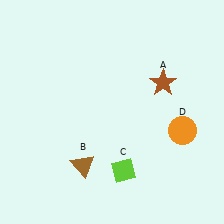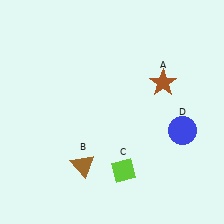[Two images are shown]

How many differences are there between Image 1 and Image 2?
There is 1 difference between the two images.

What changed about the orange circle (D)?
In Image 1, D is orange. In Image 2, it changed to blue.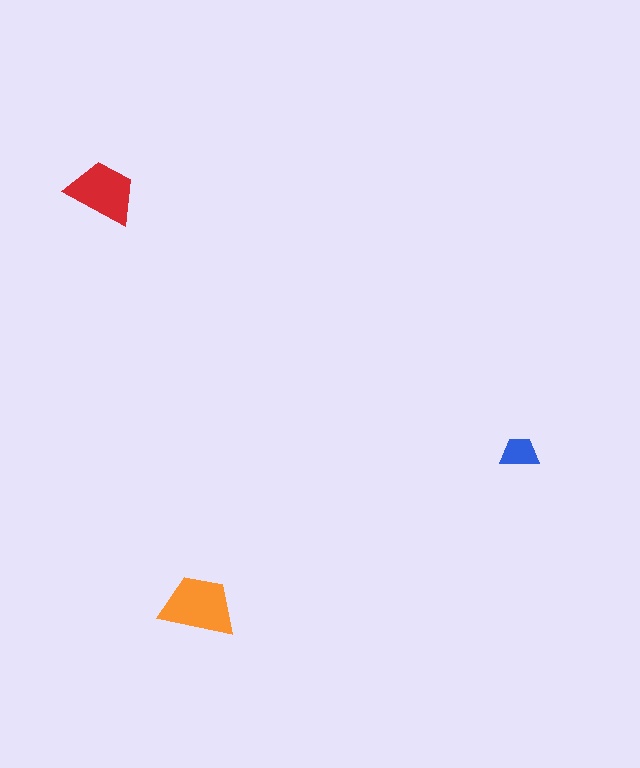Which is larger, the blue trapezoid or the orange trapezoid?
The orange one.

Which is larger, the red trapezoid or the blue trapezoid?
The red one.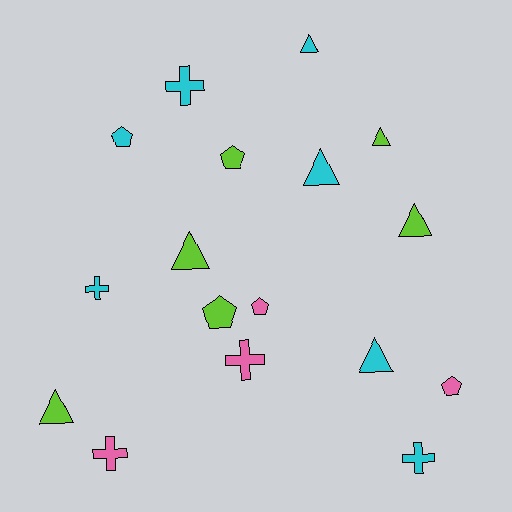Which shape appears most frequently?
Triangle, with 7 objects.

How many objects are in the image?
There are 17 objects.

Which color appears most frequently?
Cyan, with 7 objects.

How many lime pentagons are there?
There are 2 lime pentagons.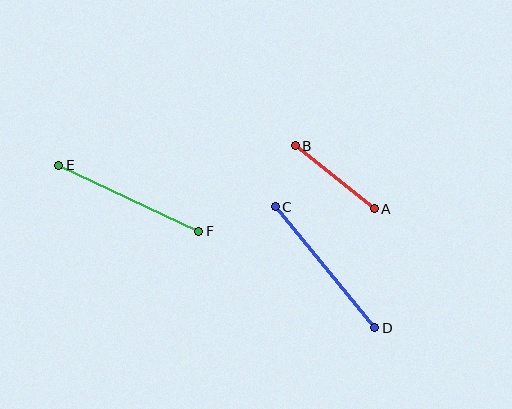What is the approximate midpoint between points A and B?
The midpoint is at approximately (335, 177) pixels.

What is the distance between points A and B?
The distance is approximately 101 pixels.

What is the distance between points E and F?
The distance is approximately 155 pixels.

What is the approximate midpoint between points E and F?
The midpoint is at approximately (129, 198) pixels.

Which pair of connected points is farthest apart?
Points C and D are farthest apart.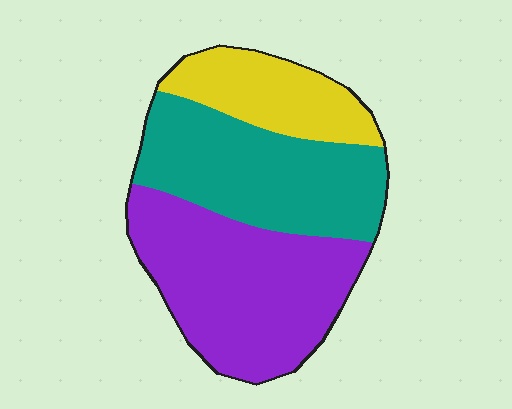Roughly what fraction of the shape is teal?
Teal covers 37% of the shape.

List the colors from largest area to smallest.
From largest to smallest: purple, teal, yellow.